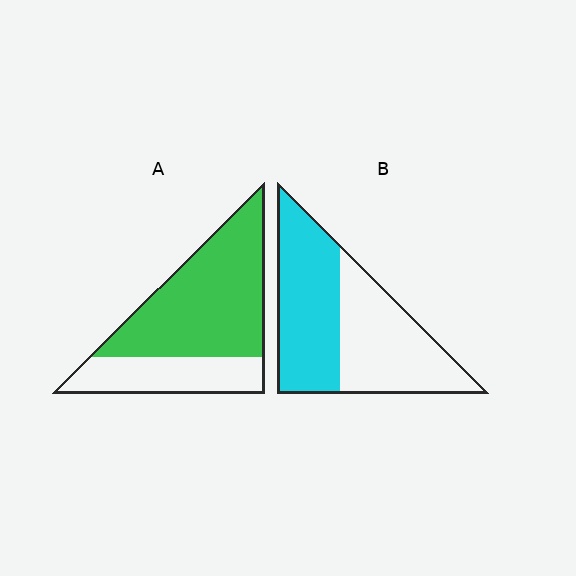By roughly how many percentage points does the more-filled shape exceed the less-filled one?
By roughly 20 percentage points (A over B).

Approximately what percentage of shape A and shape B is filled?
A is approximately 70% and B is approximately 50%.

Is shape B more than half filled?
Roughly half.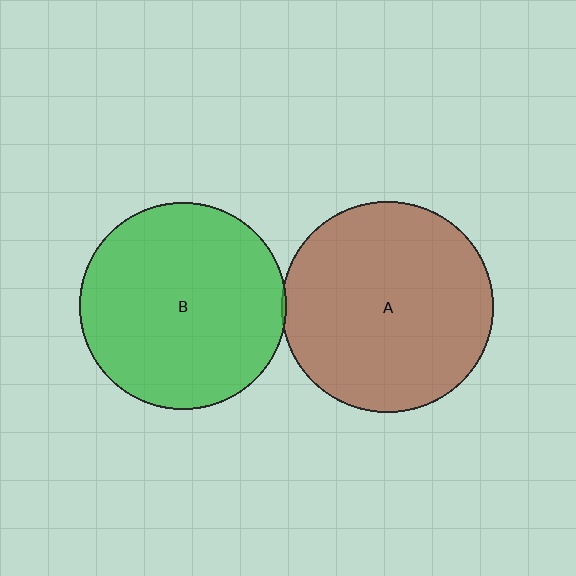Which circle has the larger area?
Circle A (brown).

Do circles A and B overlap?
Yes.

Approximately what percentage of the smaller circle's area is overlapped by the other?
Approximately 5%.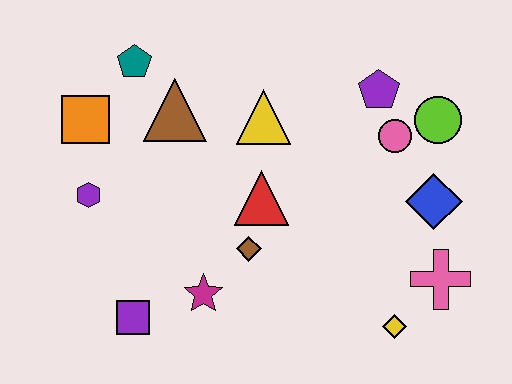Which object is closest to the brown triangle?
The teal pentagon is closest to the brown triangle.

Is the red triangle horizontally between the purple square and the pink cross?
Yes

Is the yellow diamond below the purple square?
Yes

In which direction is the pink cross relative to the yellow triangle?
The pink cross is to the right of the yellow triangle.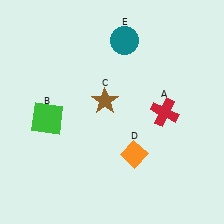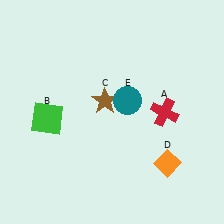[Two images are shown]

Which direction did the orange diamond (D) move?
The orange diamond (D) moved right.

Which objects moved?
The objects that moved are: the orange diamond (D), the teal circle (E).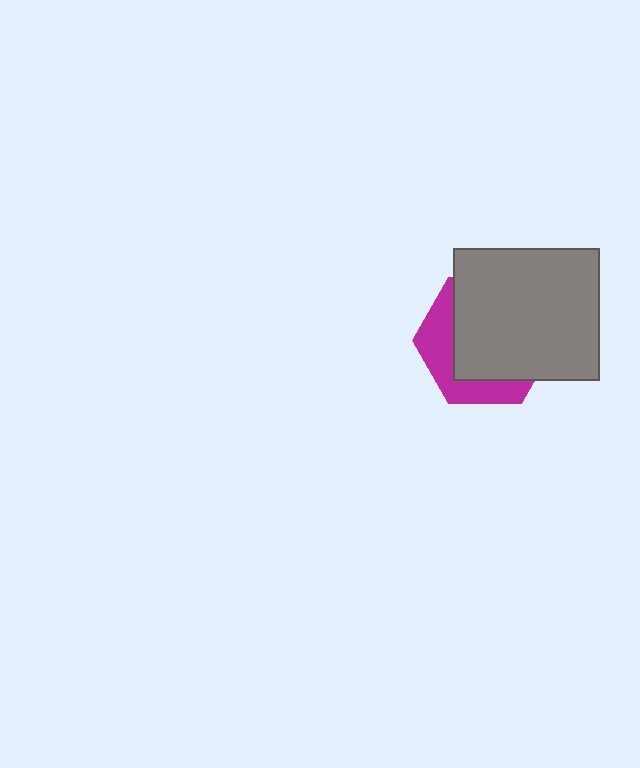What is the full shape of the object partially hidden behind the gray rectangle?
The partially hidden object is a magenta hexagon.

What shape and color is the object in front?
The object in front is a gray rectangle.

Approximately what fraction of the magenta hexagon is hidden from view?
Roughly 67% of the magenta hexagon is hidden behind the gray rectangle.